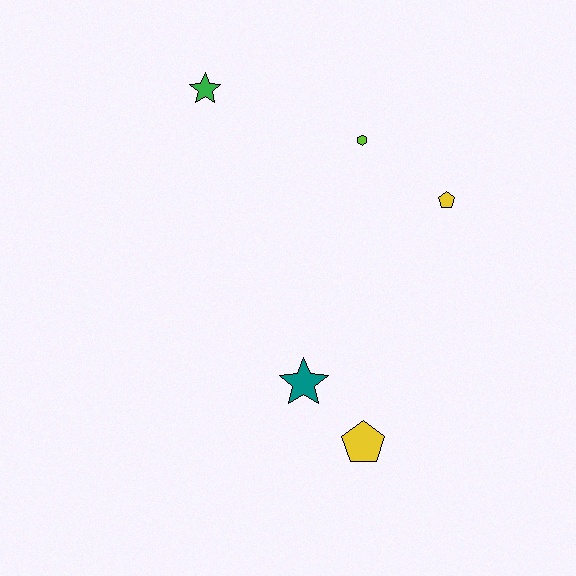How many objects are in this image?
There are 5 objects.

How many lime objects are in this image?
There is 1 lime object.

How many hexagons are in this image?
There is 1 hexagon.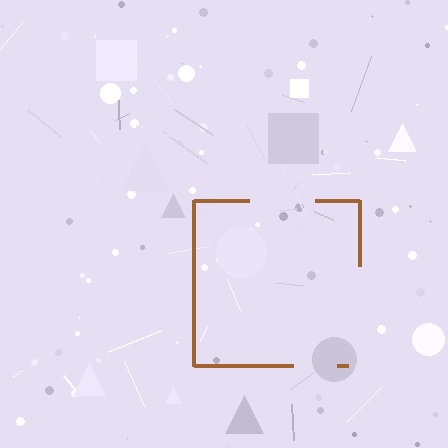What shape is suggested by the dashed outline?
The dashed outline suggests a square.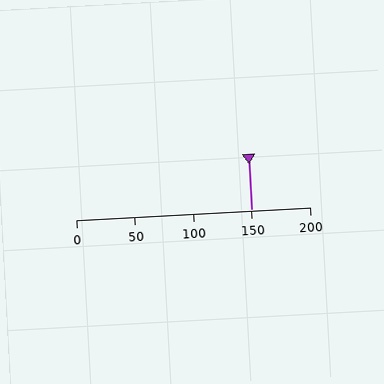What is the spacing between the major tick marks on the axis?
The major ticks are spaced 50 apart.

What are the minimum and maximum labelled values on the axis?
The axis runs from 0 to 200.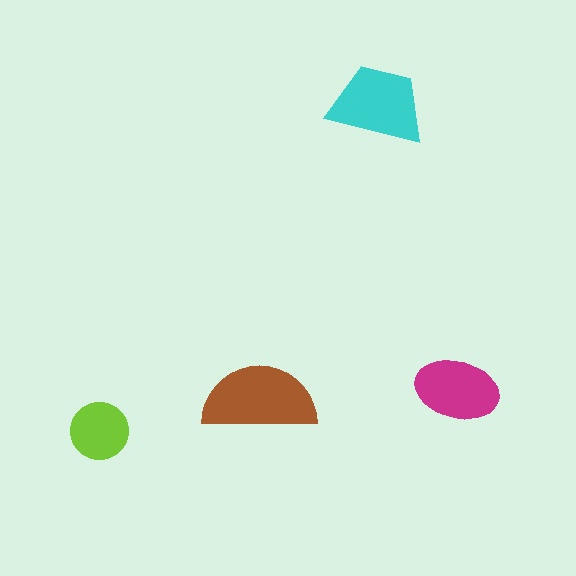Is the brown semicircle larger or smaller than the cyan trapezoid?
Larger.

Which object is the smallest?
The lime circle.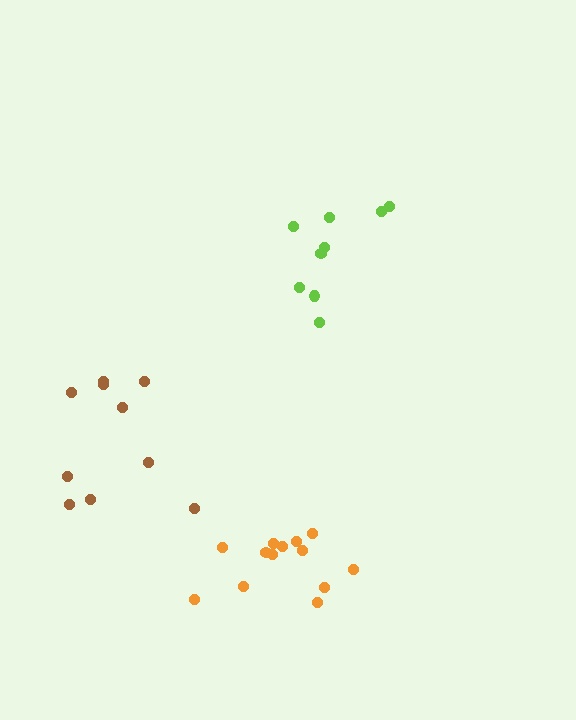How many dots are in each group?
Group 1: 13 dots, Group 2: 9 dots, Group 3: 10 dots (32 total).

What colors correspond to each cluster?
The clusters are colored: orange, lime, brown.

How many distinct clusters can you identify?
There are 3 distinct clusters.